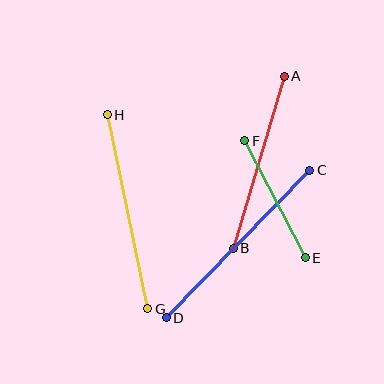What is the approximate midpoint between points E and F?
The midpoint is at approximately (275, 199) pixels.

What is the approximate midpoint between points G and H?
The midpoint is at approximately (127, 212) pixels.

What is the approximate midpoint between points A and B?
The midpoint is at approximately (259, 162) pixels.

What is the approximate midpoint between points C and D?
The midpoint is at approximately (238, 244) pixels.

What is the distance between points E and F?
The distance is approximately 132 pixels.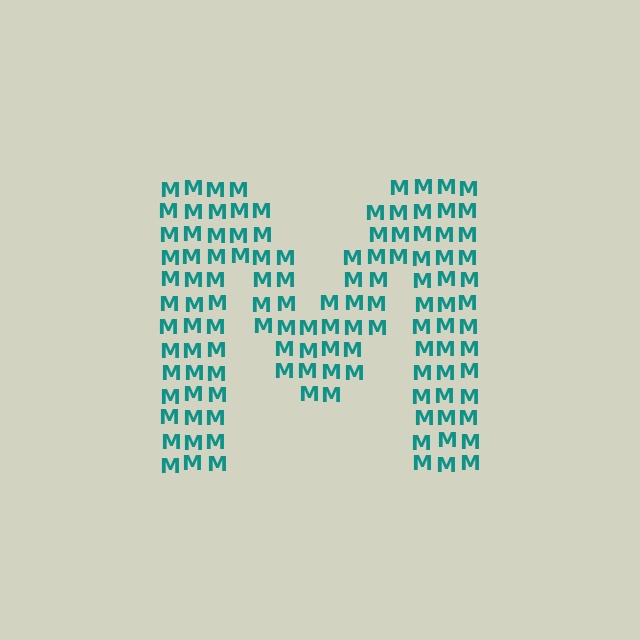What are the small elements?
The small elements are letter M's.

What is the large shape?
The large shape is the letter M.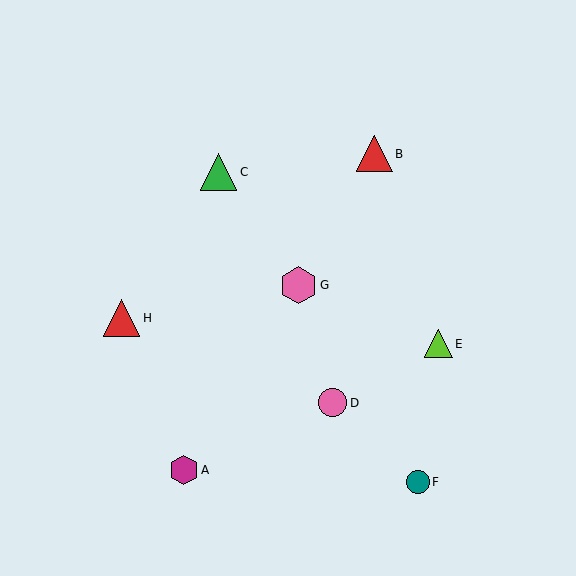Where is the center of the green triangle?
The center of the green triangle is at (219, 172).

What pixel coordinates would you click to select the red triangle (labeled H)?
Click at (121, 318) to select the red triangle H.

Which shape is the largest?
The pink hexagon (labeled G) is the largest.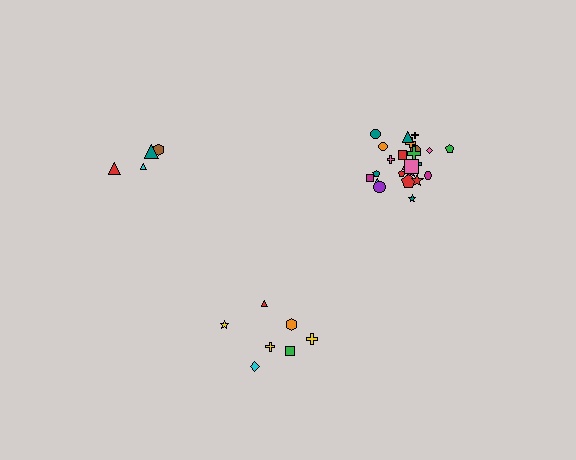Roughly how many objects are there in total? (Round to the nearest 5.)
Roughly 35 objects in total.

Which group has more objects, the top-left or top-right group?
The top-right group.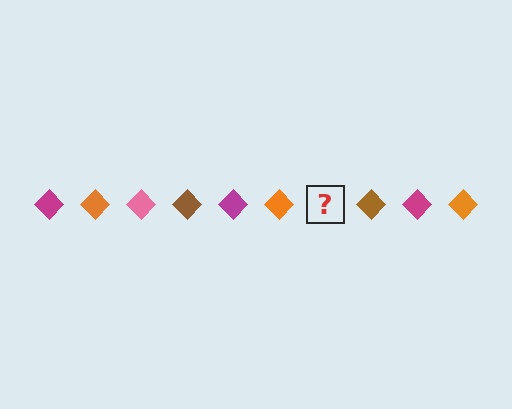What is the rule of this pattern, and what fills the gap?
The rule is that the pattern cycles through magenta, orange, pink, brown diamonds. The gap should be filled with a pink diamond.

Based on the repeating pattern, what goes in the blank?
The blank should be a pink diamond.